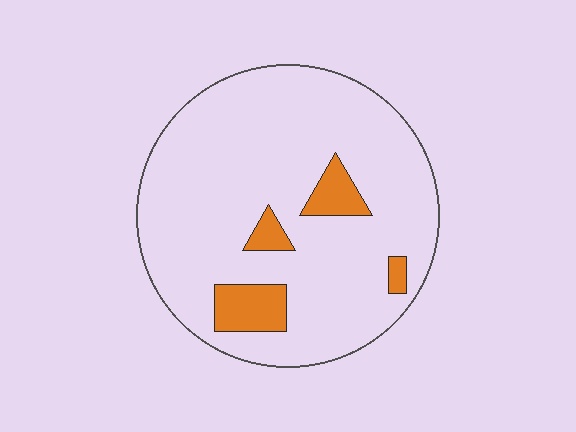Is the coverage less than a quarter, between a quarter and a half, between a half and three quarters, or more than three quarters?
Less than a quarter.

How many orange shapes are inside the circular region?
4.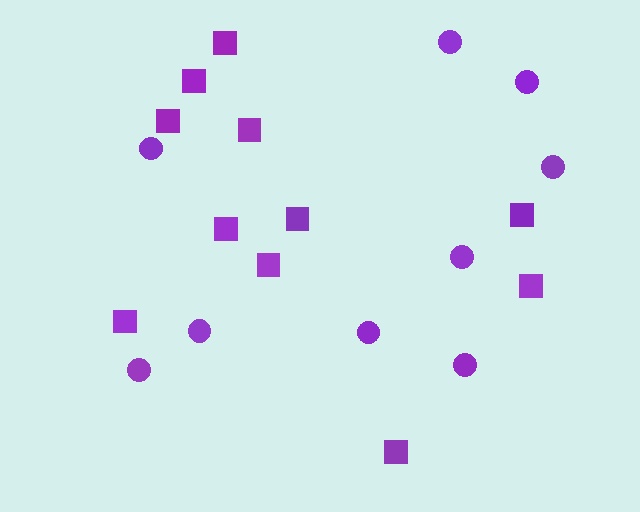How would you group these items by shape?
There are 2 groups: one group of circles (9) and one group of squares (11).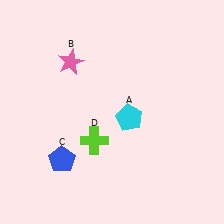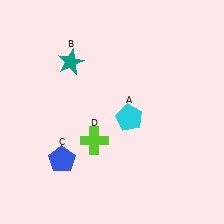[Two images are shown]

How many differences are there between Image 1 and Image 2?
There is 1 difference between the two images.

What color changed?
The star (B) changed from pink in Image 1 to teal in Image 2.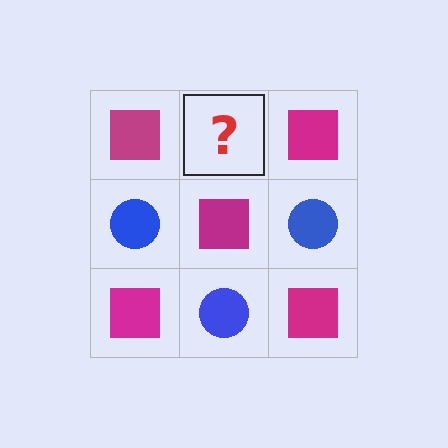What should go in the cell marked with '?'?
The missing cell should contain a blue circle.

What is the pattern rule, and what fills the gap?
The rule is that it alternates magenta square and blue circle in a checkerboard pattern. The gap should be filled with a blue circle.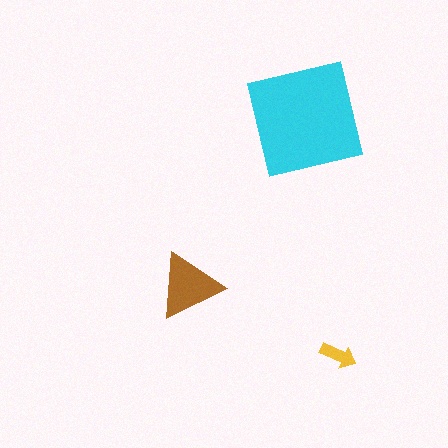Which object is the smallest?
The yellow arrow.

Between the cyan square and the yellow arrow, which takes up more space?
The cyan square.